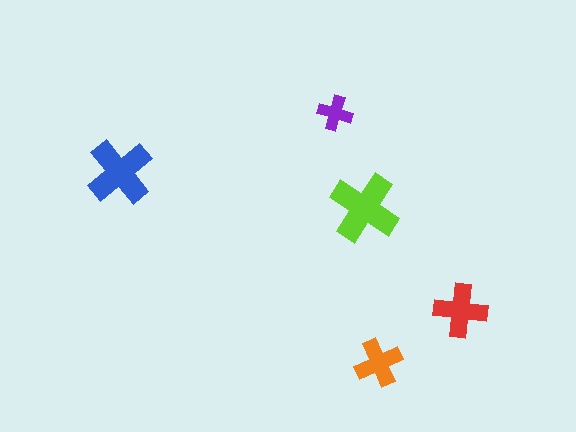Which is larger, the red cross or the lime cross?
The lime one.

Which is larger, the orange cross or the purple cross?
The orange one.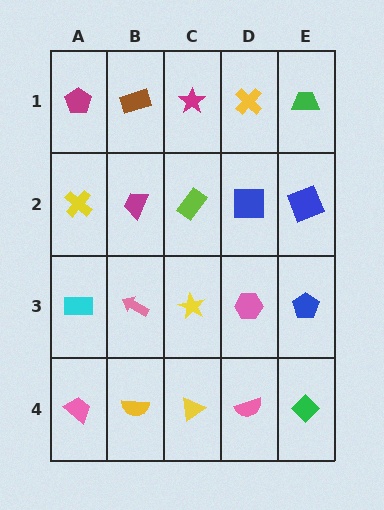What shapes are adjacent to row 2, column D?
A yellow cross (row 1, column D), a pink hexagon (row 3, column D), a lime rectangle (row 2, column C), a blue square (row 2, column E).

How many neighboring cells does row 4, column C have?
3.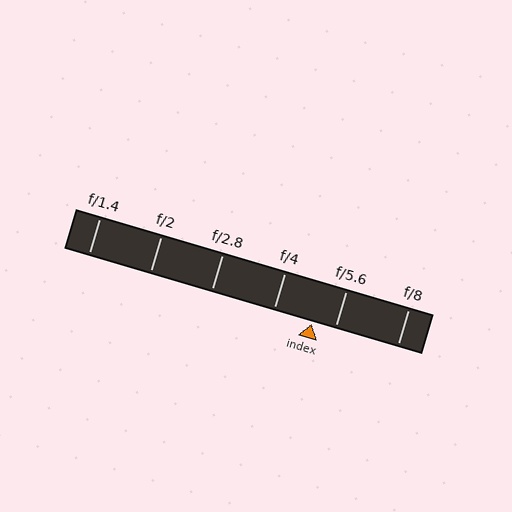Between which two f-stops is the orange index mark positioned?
The index mark is between f/4 and f/5.6.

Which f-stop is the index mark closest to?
The index mark is closest to f/5.6.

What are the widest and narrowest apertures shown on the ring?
The widest aperture shown is f/1.4 and the narrowest is f/8.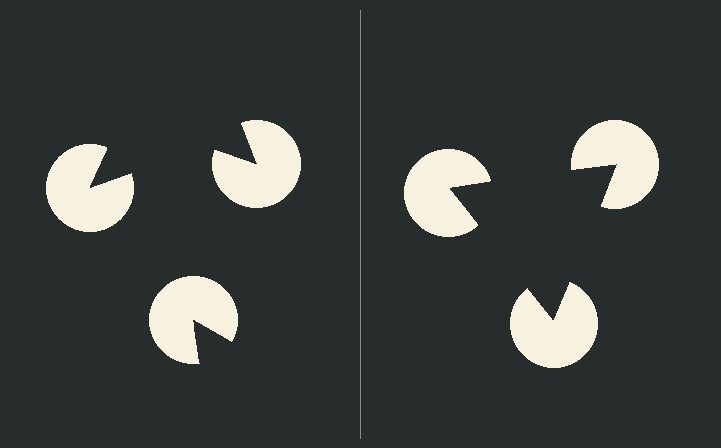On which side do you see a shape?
An illusory triangle appears on the right side. On the left side the wedge cuts are rotated, so no coherent shape forms.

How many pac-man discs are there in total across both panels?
6 — 3 on each side.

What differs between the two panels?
The pac-man discs are positioned identically on both sides; only the wedge orientations differ. On the right they align to a triangle; on the left they are misaligned.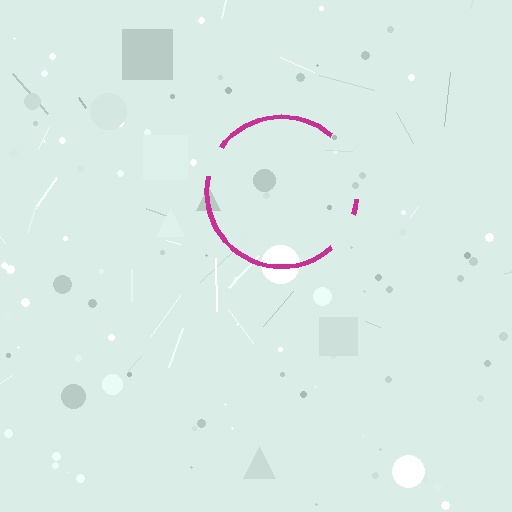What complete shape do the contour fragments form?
The contour fragments form a circle.